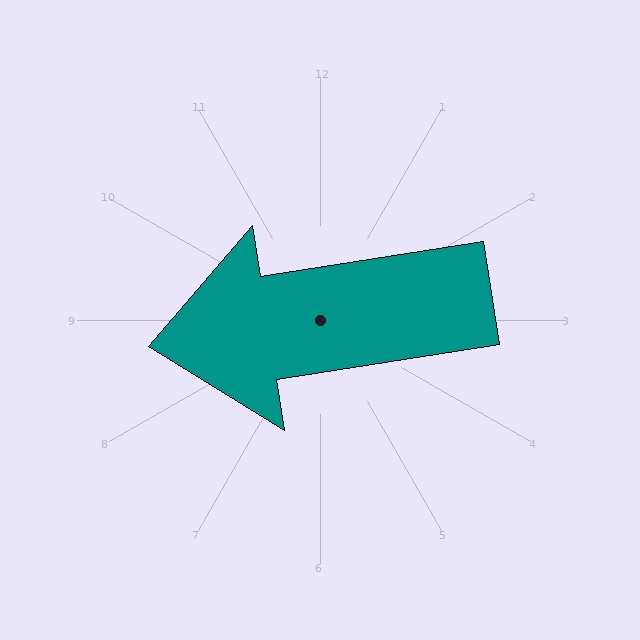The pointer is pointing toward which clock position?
Roughly 9 o'clock.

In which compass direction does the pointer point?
West.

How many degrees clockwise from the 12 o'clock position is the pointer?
Approximately 261 degrees.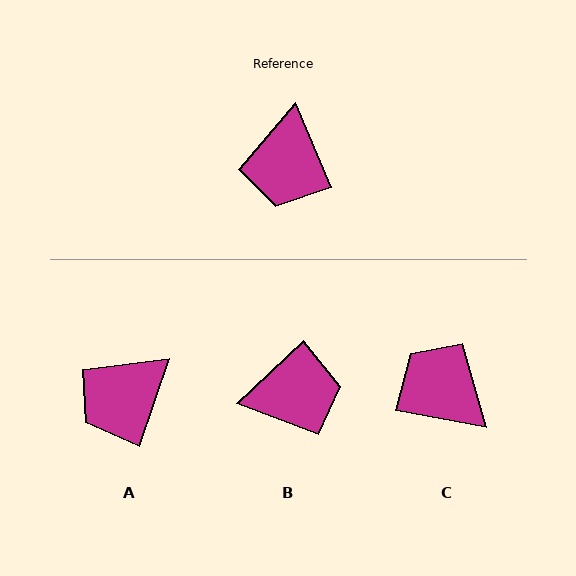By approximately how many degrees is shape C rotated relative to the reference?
Approximately 124 degrees clockwise.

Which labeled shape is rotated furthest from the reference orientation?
C, about 124 degrees away.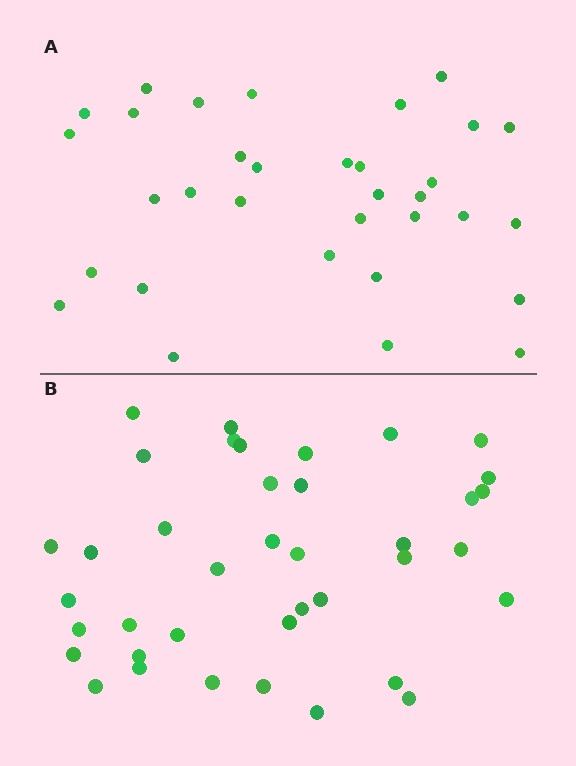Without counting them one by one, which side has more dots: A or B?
Region B (the bottom region) has more dots.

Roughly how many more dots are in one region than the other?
Region B has about 6 more dots than region A.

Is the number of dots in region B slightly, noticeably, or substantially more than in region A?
Region B has only slightly more — the two regions are fairly close. The ratio is roughly 1.2 to 1.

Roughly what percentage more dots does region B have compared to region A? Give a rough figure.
About 20% more.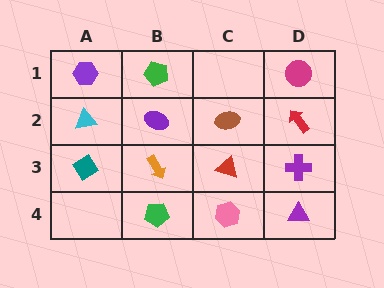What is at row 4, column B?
A green pentagon.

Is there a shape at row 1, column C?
No, that cell is empty.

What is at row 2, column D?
A red arrow.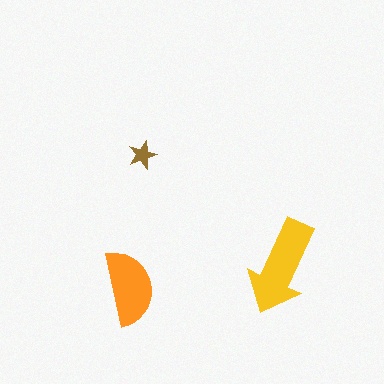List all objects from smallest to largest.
The brown star, the orange semicircle, the yellow arrow.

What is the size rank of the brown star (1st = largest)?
3rd.